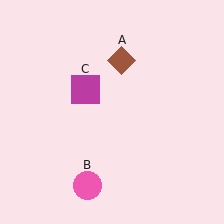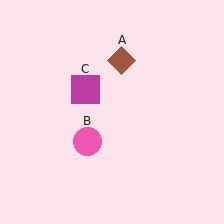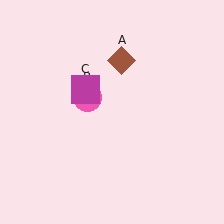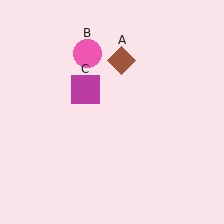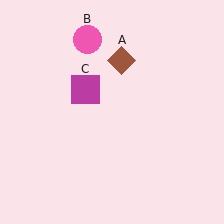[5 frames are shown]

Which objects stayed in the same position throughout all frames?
Brown diamond (object A) and magenta square (object C) remained stationary.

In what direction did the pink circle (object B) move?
The pink circle (object B) moved up.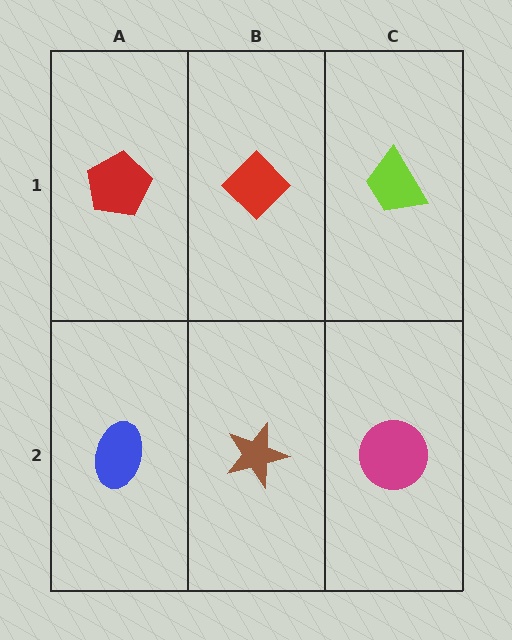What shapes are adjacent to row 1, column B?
A brown star (row 2, column B), a red pentagon (row 1, column A), a lime trapezoid (row 1, column C).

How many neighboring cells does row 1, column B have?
3.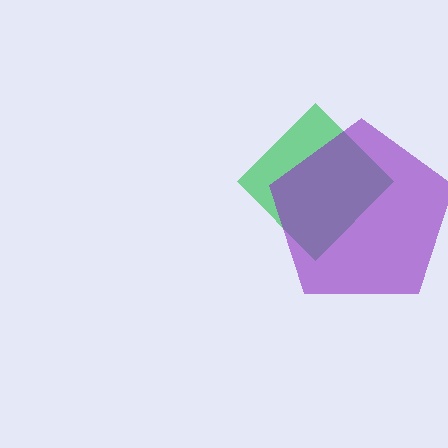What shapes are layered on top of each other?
The layered shapes are: a green diamond, a purple pentagon.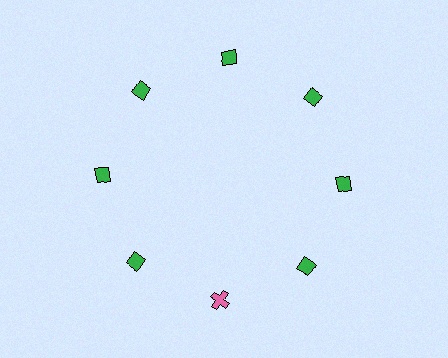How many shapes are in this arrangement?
There are 8 shapes arranged in a ring pattern.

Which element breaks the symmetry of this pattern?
The pink cross at roughly the 6 o'clock position breaks the symmetry. All other shapes are green diamonds.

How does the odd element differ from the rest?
It differs in both color (pink instead of green) and shape (cross instead of diamond).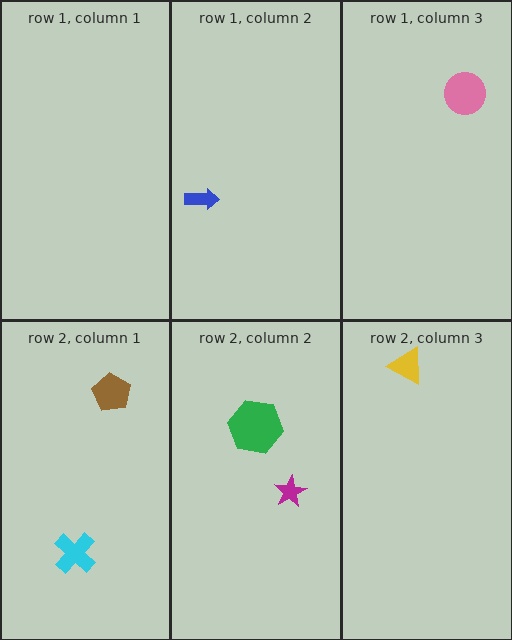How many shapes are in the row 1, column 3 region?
1.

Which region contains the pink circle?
The row 1, column 3 region.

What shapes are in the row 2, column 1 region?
The brown pentagon, the cyan cross.